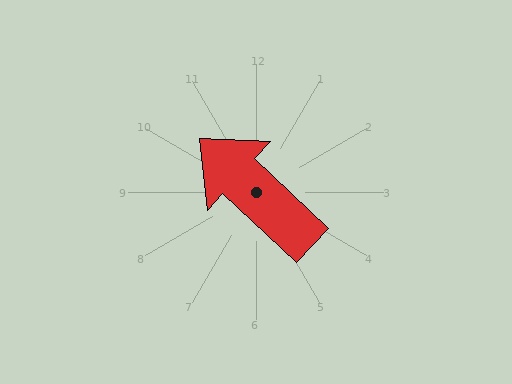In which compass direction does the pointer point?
Northwest.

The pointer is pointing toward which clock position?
Roughly 10 o'clock.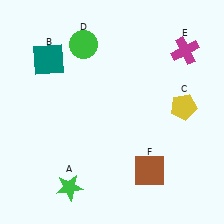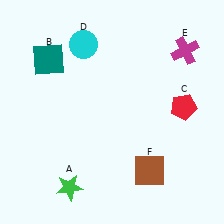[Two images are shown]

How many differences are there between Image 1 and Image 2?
There are 2 differences between the two images.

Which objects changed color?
C changed from yellow to red. D changed from green to cyan.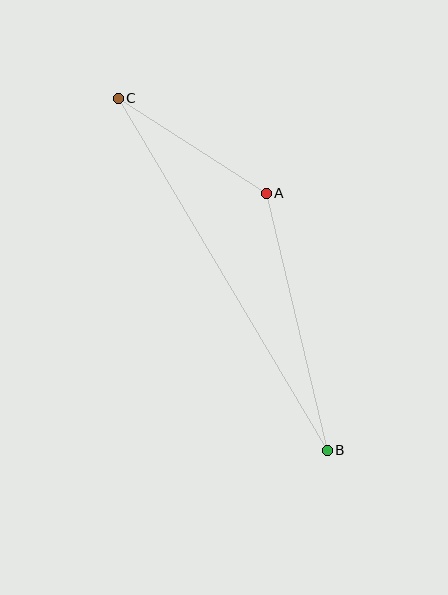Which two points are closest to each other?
Points A and C are closest to each other.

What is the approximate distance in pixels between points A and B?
The distance between A and B is approximately 264 pixels.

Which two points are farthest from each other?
Points B and C are farthest from each other.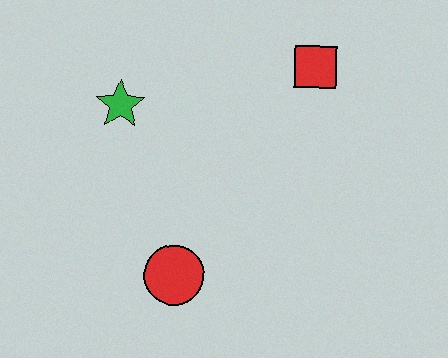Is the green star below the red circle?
No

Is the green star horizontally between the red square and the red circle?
No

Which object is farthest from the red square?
The red circle is farthest from the red square.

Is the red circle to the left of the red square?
Yes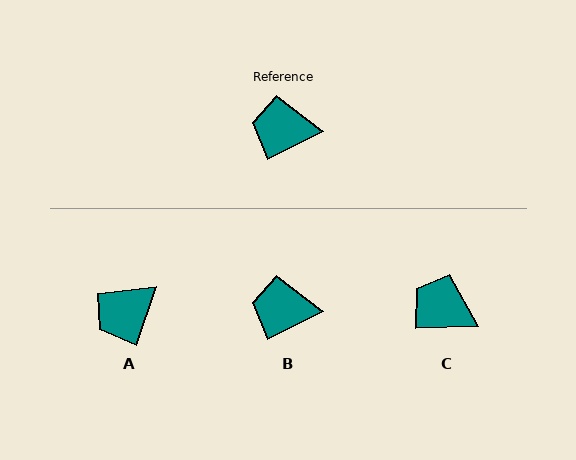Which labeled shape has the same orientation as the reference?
B.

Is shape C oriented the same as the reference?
No, it is off by about 24 degrees.